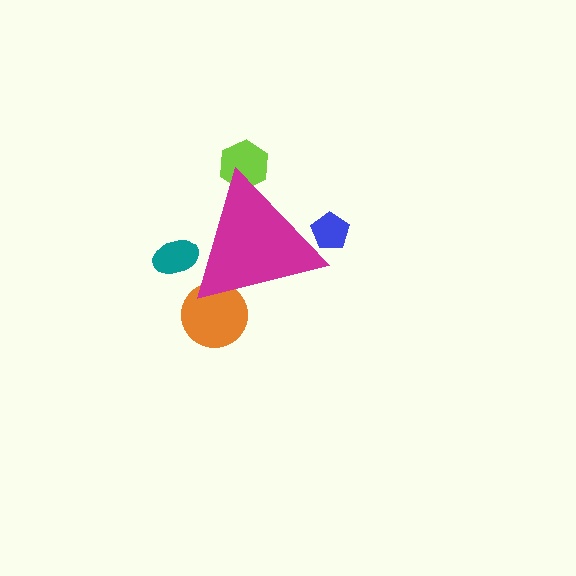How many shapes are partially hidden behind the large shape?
4 shapes are partially hidden.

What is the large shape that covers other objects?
A magenta triangle.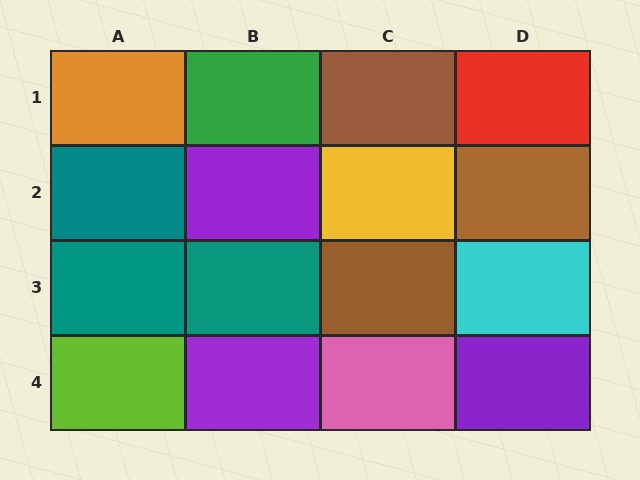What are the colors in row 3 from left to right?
Teal, teal, brown, cyan.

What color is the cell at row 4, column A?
Lime.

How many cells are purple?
3 cells are purple.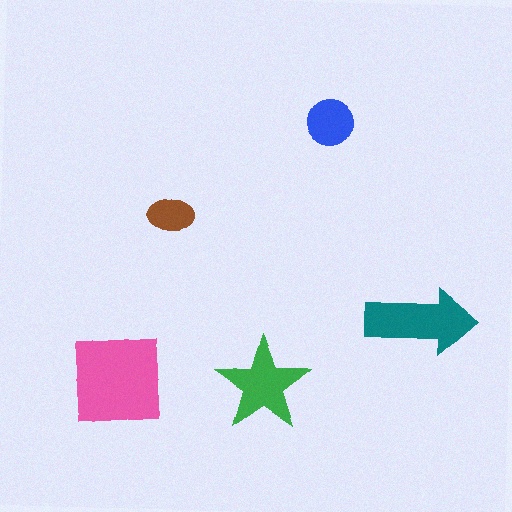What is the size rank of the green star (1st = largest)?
3rd.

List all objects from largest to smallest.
The pink square, the teal arrow, the green star, the blue circle, the brown ellipse.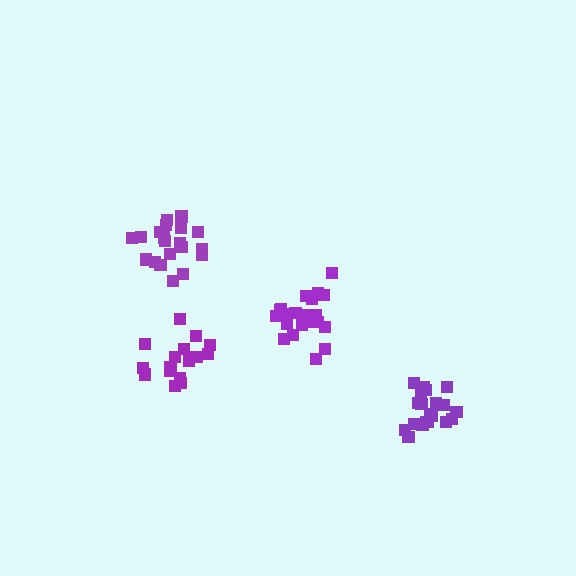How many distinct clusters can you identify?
There are 4 distinct clusters.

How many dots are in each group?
Group 1: 17 dots, Group 2: 21 dots, Group 3: 21 dots, Group 4: 20 dots (79 total).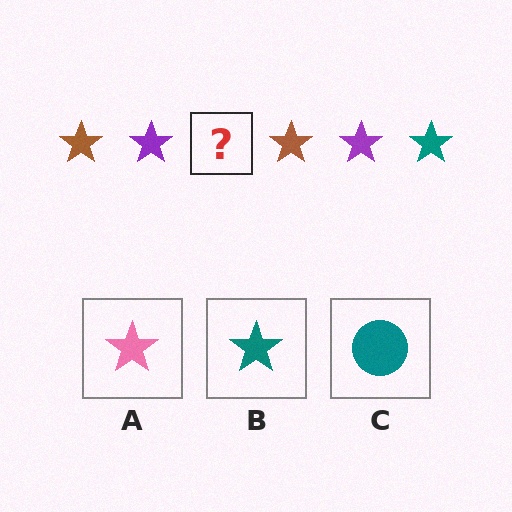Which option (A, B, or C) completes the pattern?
B.